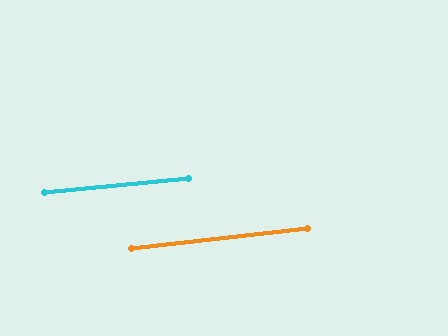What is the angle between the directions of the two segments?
Approximately 1 degree.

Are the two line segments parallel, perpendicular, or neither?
Parallel — their directions differ by only 0.7°.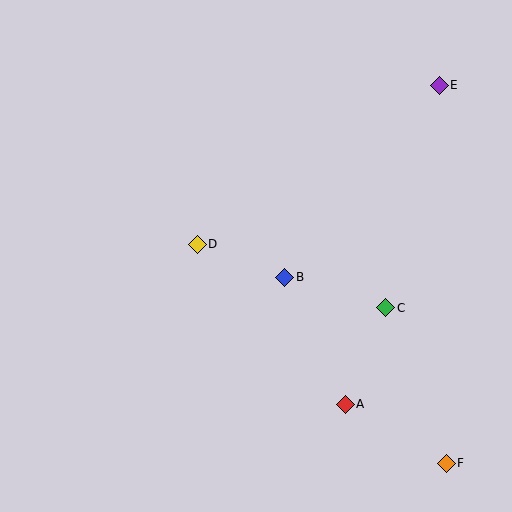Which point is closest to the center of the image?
Point B at (285, 277) is closest to the center.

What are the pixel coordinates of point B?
Point B is at (285, 277).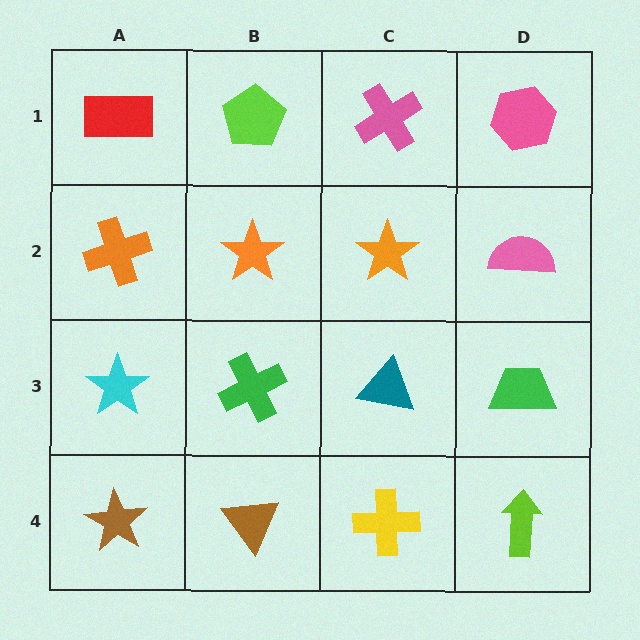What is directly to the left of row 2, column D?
An orange star.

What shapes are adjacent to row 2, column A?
A red rectangle (row 1, column A), a cyan star (row 3, column A), an orange star (row 2, column B).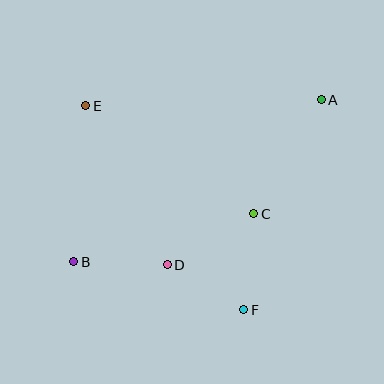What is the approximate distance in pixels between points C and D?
The distance between C and D is approximately 100 pixels.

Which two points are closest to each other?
Points D and F are closest to each other.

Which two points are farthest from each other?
Points A and B are farthest from each other.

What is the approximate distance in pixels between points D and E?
The distance between D and E is approximately 179 pixels.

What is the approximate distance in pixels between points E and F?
The distance between E and F is approximately 258 pixels.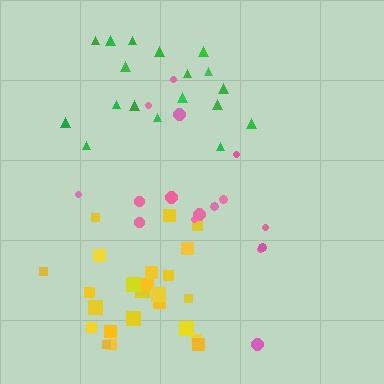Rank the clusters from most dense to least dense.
yellow, green, pink.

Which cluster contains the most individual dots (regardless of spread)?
Yellow (24).